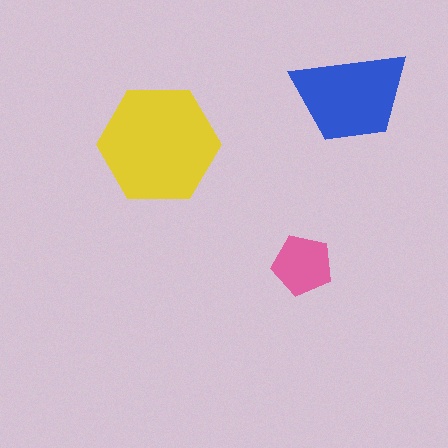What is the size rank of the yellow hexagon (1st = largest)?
1st.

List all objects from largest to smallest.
The yellow hexagon, the blue trapezoid, the pink pentagon.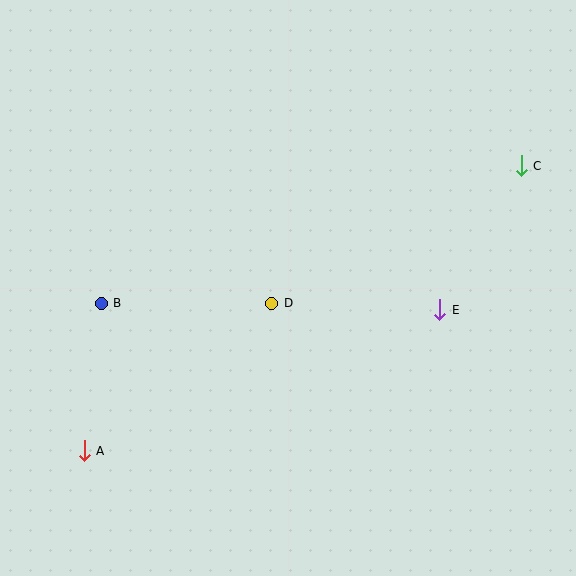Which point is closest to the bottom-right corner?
Point E is closest to the bottom-right corner.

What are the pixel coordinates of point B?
Point B is at (101, 303).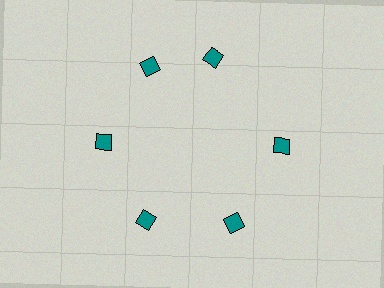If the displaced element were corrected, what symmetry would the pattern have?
It would have 6-fold rotational symmetry — the pattern would map onto itself every 60 degrees.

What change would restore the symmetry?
The symmetry would be restored by rotating it back into even spacing with its neighbors so that all 6 diamonds sit at equal angles and equal distance from the center.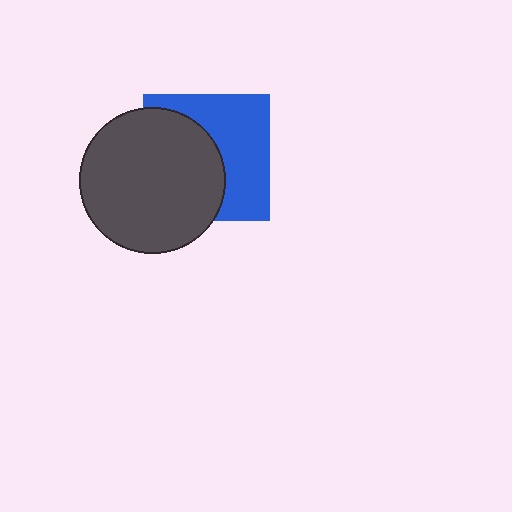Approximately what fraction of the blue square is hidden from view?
Roughly 50% of the blue square is hidden behind the dark gray circle.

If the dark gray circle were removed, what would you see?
You would see the complete blue square.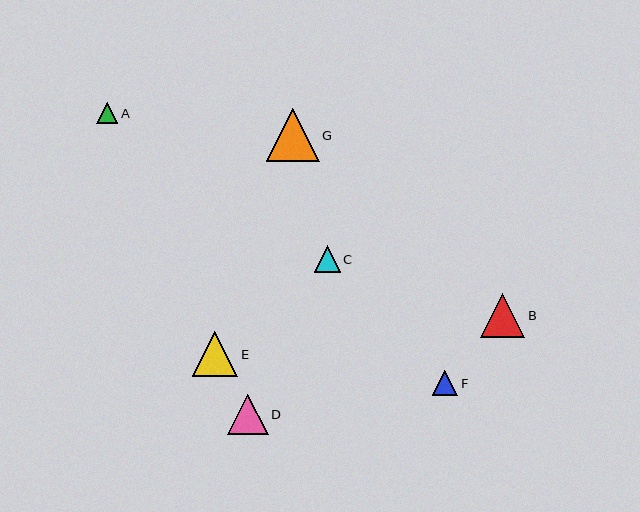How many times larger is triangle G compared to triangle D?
Triangle G is approximately 1.3 times the size of triangle D.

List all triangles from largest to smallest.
From largest to smallest: G, E, B, D, C, F, A.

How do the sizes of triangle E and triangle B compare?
Triangle E and triangle B are approximately the same size.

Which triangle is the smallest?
Triangle A is the smallest with a size of approximately 21 pixels.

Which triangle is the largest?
Triangle G is the largest with a size of approximately 53 pixels.